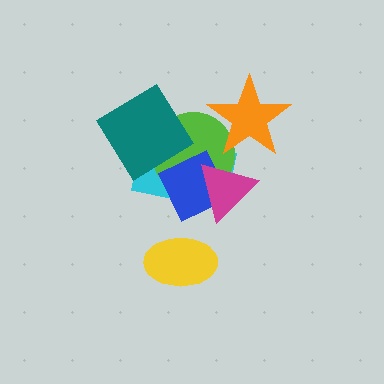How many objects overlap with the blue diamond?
4 objects overlap with the blue diamond.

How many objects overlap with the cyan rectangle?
4 objects overlap with the cyan rectangle.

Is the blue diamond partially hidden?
Yes, it is partially covered by another shape.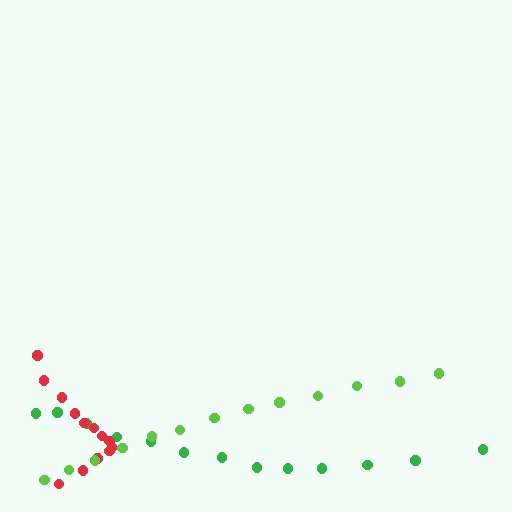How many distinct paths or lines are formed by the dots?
There are 3 distinct paths.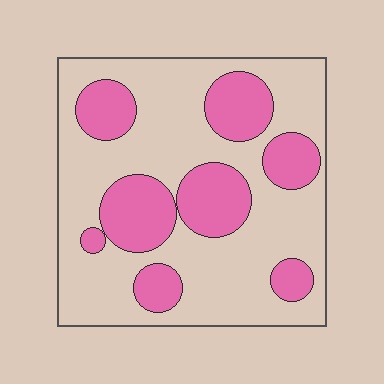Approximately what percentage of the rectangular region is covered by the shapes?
Approximately 30%.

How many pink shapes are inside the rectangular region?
8.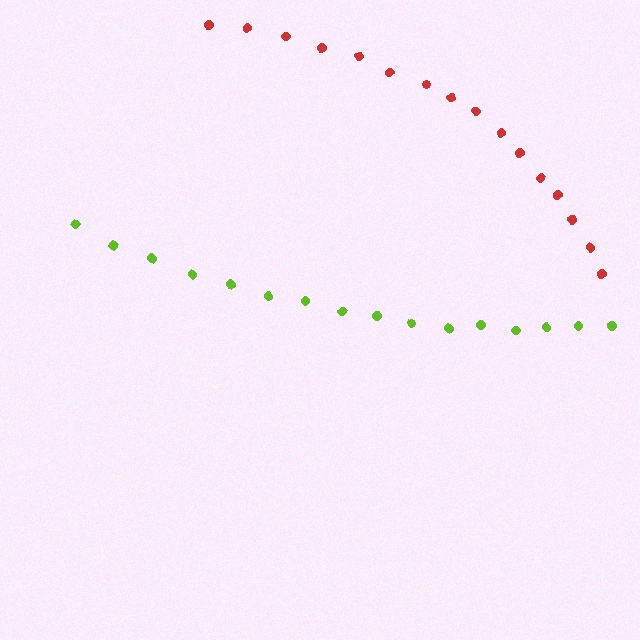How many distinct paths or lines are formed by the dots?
There are 2 distinct paths.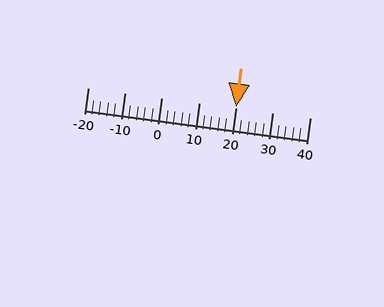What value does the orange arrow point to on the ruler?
The orange arrow points to approximately 20.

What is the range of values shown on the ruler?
The ruler shows values from -20 to 40.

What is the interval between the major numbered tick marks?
The major tick marks are spaced 10 units apart.